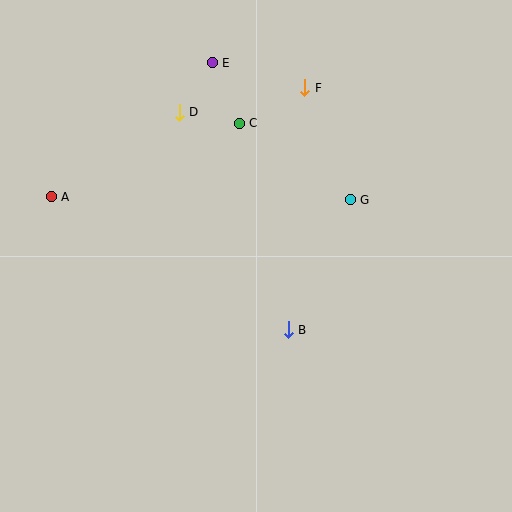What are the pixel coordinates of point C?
Point C is at (239, 123).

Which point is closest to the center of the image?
Point B at (288, 330) is closest to the center.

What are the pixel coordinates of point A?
Point A is at (51, 197).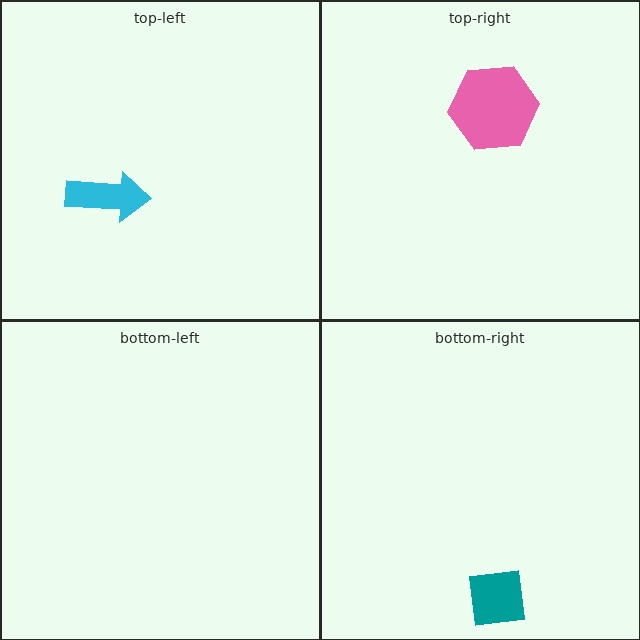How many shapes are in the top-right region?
1.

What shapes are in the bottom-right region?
The teal square.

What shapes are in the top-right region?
The pink hexagon.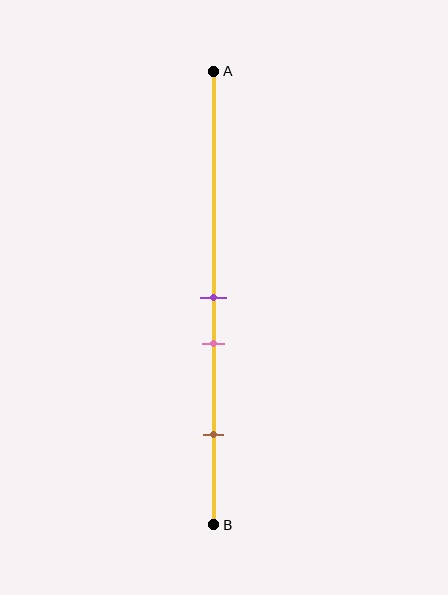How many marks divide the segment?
There are 3 marks dividing the segment.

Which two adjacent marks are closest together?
The purple and pink marks are the closest adjacent pair.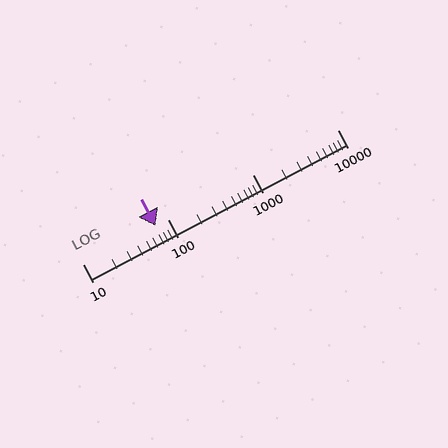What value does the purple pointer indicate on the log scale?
The pointer indicates approximately 72.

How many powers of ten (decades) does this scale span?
The scale spans 3 decades, from 10 to 10000.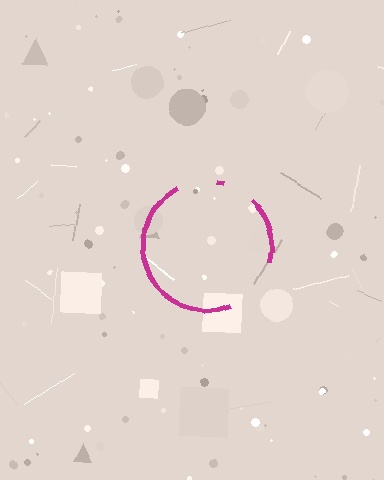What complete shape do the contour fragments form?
The contour fragments form a circle.